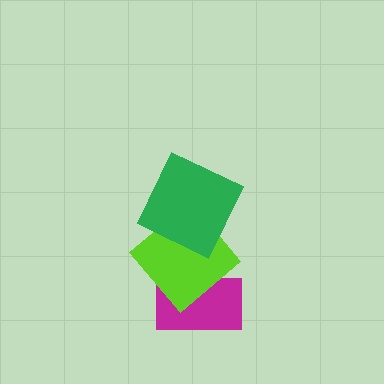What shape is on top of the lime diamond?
The green square is on top of the lime diamond.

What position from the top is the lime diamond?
The lime diamond is 2nd from the top.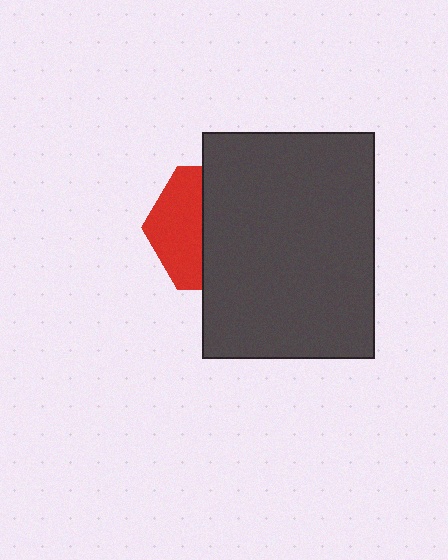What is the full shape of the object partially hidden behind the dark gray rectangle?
The partially hidden object is a red hexagon.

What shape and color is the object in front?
The object in front is a dark gray rectangle.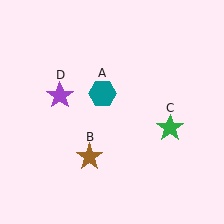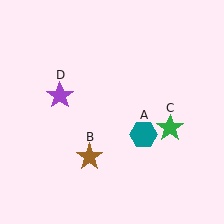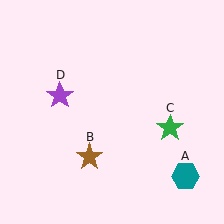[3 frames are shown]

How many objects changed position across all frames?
1 object changed position: teal hexagon (object A).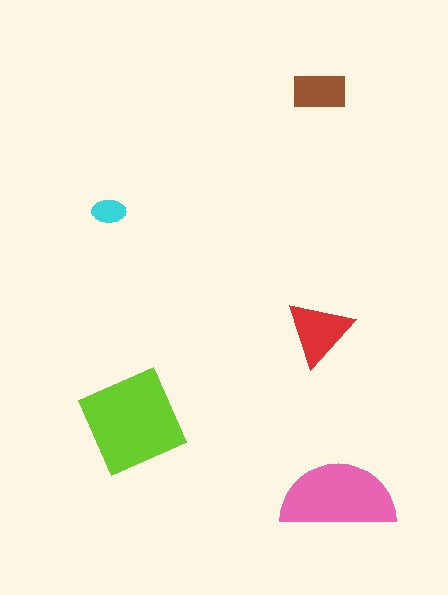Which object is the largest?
The lime square.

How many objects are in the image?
There are 5 objects in the image.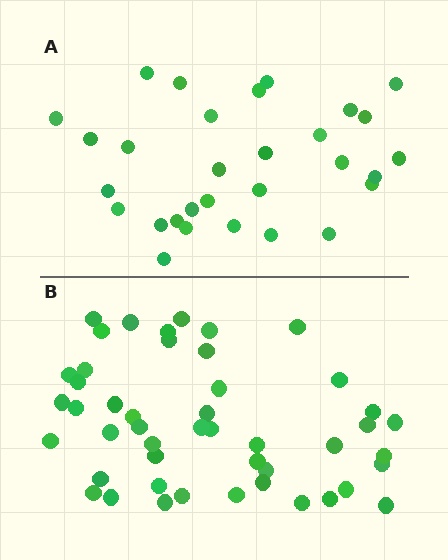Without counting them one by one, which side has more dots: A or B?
Region B (the bottom region) has more dots.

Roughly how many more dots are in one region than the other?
Region B has approximately 15 more dots than region A.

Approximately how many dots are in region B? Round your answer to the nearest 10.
About 50 dots. (The exact count is 47, which rounds to 50.)